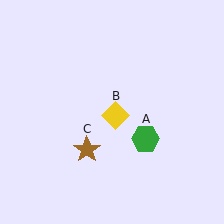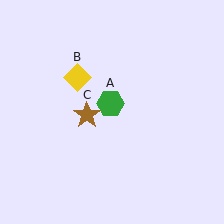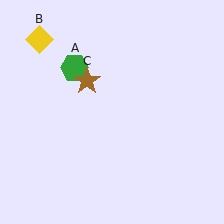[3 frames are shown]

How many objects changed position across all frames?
3 objects changed position: green hexagon (object A), yellow diamond (object B), brown star (object C).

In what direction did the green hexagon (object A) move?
The green hexagon (object A) moved up and to the left.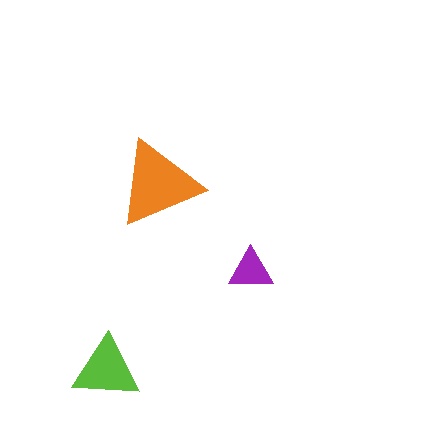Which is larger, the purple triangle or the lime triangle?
The lime one.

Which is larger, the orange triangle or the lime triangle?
The orange one.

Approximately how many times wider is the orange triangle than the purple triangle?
About 2 times wider.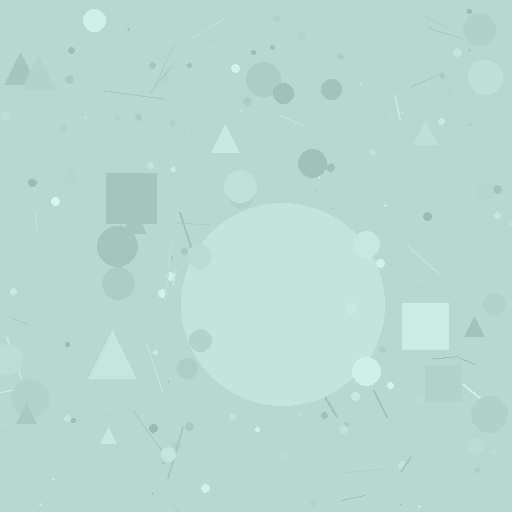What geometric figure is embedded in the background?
A circle is embedded in the background.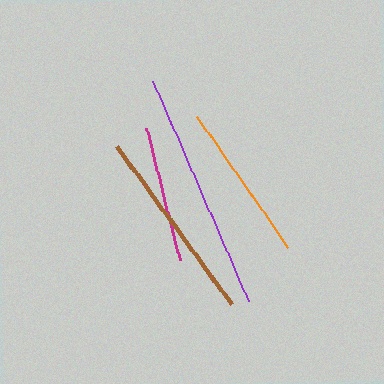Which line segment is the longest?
The purple line is the longest at approximately 240 pixels.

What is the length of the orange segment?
The orange segment is approximately 160 pixels long.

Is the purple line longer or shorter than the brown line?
The purple line is longer than the brown line.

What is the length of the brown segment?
The brown segment is approximately 195 pixels long.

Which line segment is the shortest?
The magenta line is the shortest at approximately 136 pixels.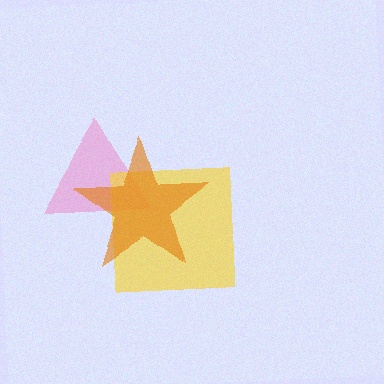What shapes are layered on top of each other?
The layered shapes are: a pink triangle, a yellow square, an orange star.